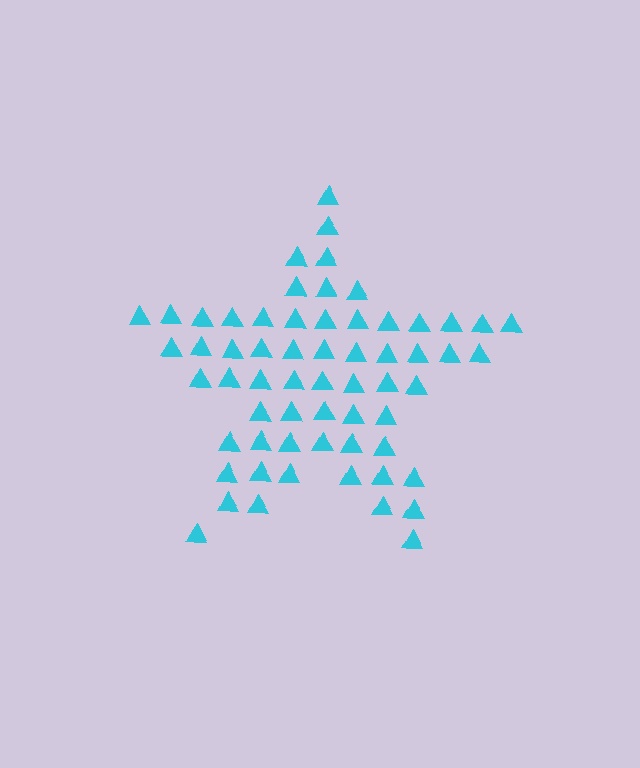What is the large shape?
The large shape is a star.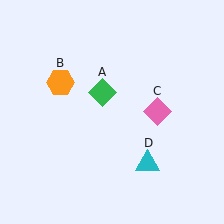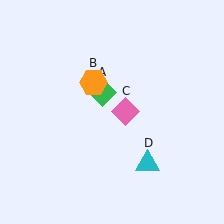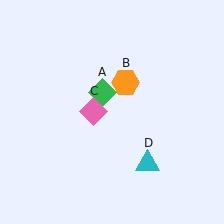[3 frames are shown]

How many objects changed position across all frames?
2 objects changed position: orange hexagon (object B), pink diamond (object C).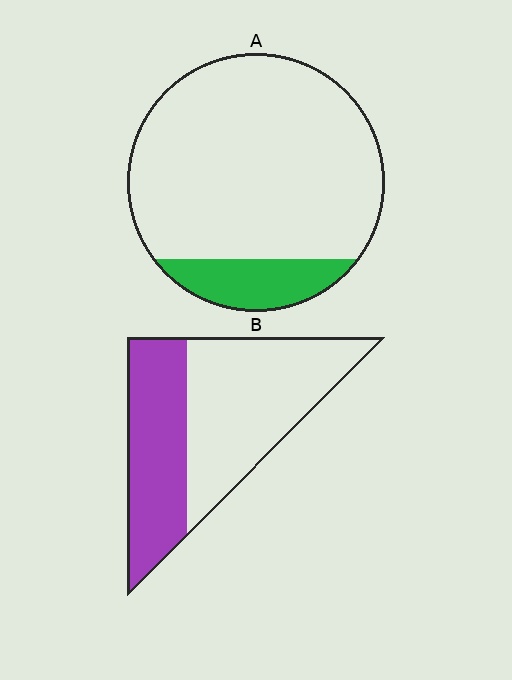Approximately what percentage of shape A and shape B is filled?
A is approximately 15% and B is approximately 40%.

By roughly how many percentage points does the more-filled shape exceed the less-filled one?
By roughly 25 percentage points (B over A).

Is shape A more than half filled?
No.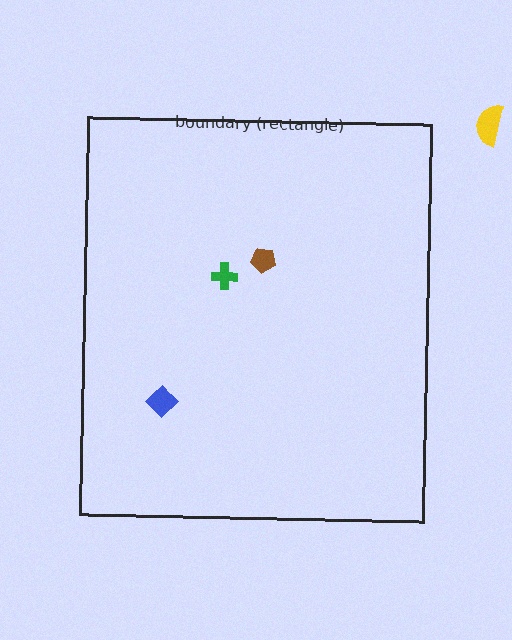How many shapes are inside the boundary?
3 inside, 1 outside.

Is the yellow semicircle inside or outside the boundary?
Outside.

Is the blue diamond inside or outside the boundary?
Inside.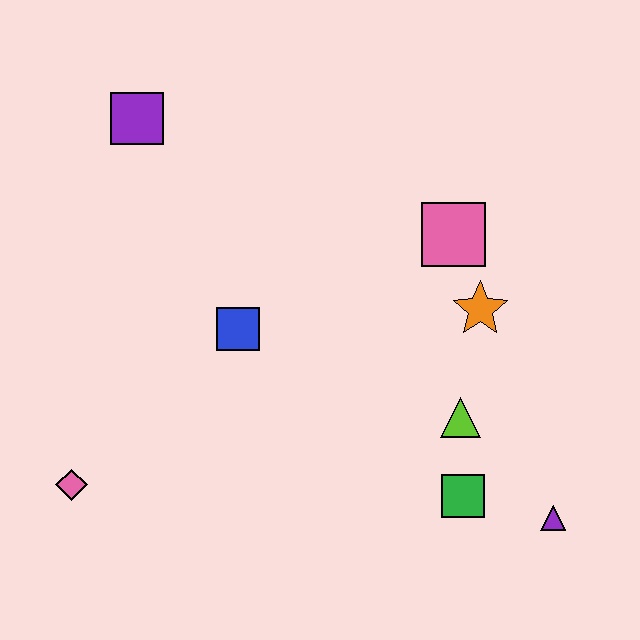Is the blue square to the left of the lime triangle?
Yes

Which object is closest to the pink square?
The orange star is closest to the pink square.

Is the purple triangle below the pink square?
Yes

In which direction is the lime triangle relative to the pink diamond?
The lime triangle is to the right of the pink diamond.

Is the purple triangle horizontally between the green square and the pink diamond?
No